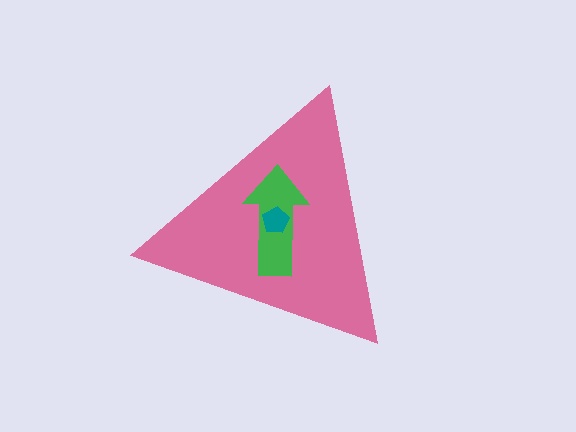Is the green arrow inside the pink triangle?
Yes.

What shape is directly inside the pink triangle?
The green arrow.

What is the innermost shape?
The teal pentagon.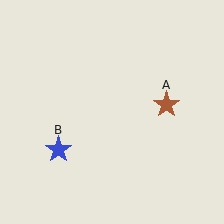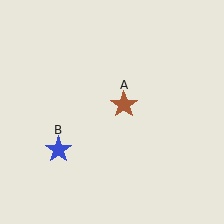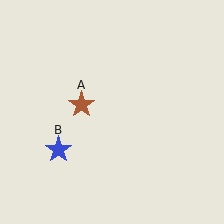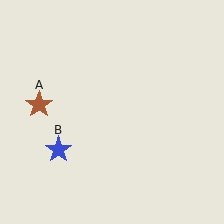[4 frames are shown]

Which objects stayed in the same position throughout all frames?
Blue star (object B) remained stationary.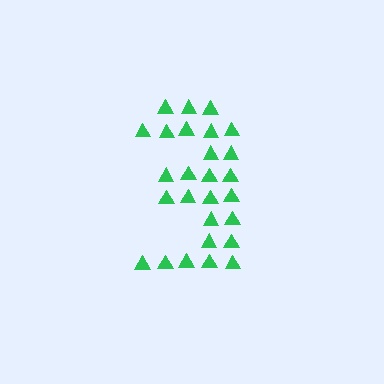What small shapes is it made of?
It is made of small triangles.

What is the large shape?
The large shape is the digit 3.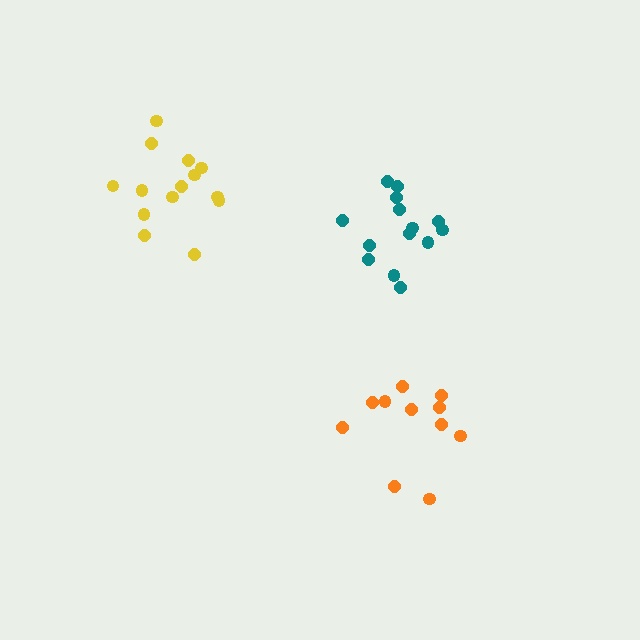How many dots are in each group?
Group 1: 11 dots, Group 2: 14 dots, Group 3: 14 dots (39 total).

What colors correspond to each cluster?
The clusters are colored: orange, teal, yellow.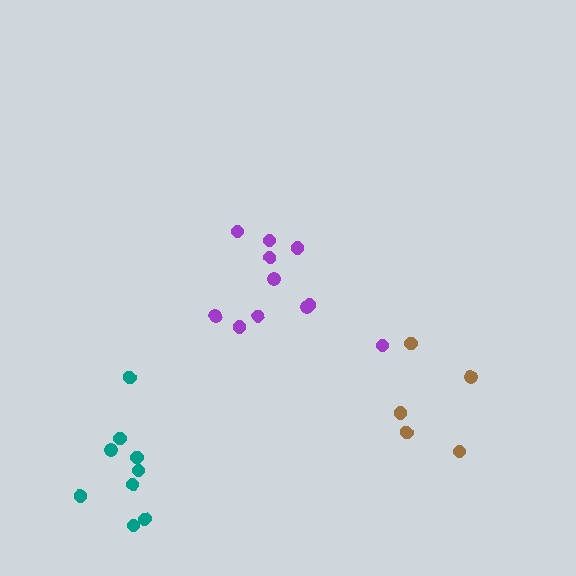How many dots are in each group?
Group 1: 11 dots, Group 2: 5 dots, Group 3: 9 dots (25 total).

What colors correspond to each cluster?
The clusters are colored: purple, brown, teal.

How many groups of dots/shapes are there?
There are 3 groups.